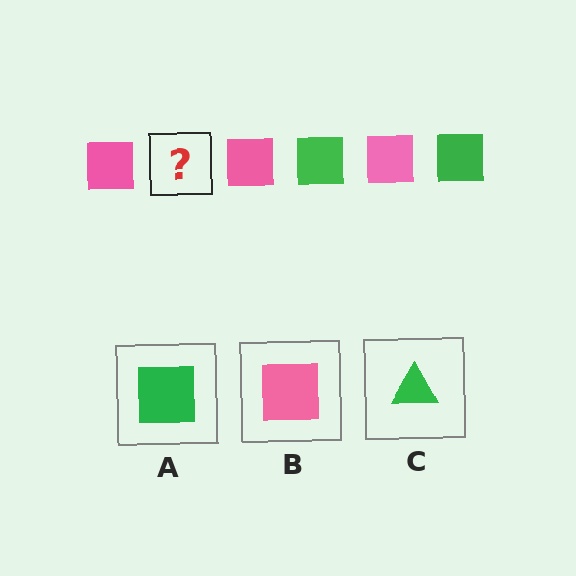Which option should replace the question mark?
Option A.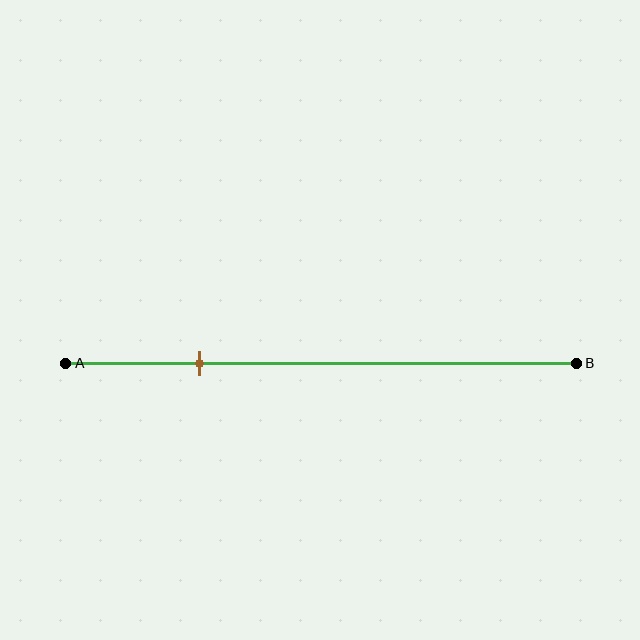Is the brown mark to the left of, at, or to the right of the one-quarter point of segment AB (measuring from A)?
The brown mark is approximately at the one-quarter point of segment AB.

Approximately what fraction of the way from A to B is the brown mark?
The brown mark is approximately 25% of the way from A to B.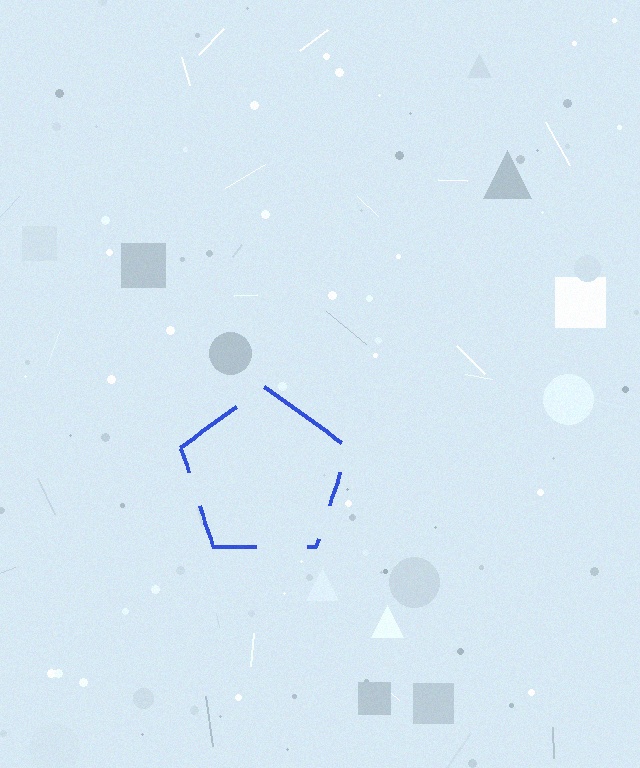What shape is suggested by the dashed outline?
The dashed outline suggests a pentagon.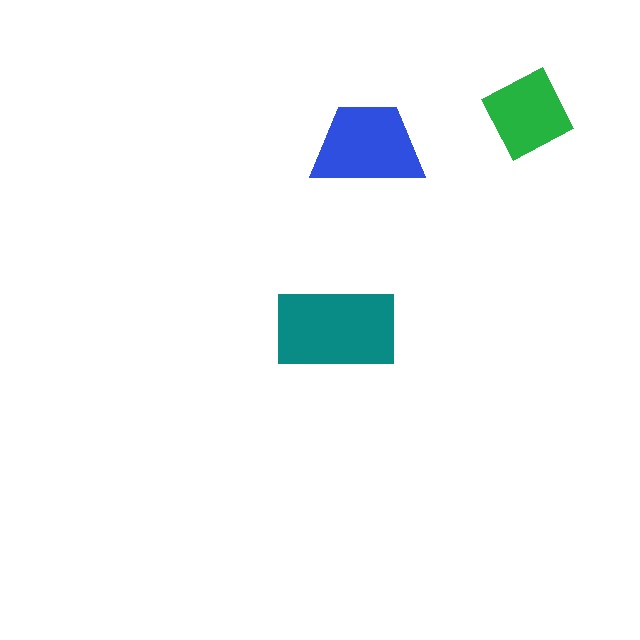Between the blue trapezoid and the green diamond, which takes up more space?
The blue trapezoid.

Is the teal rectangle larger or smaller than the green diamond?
Larger.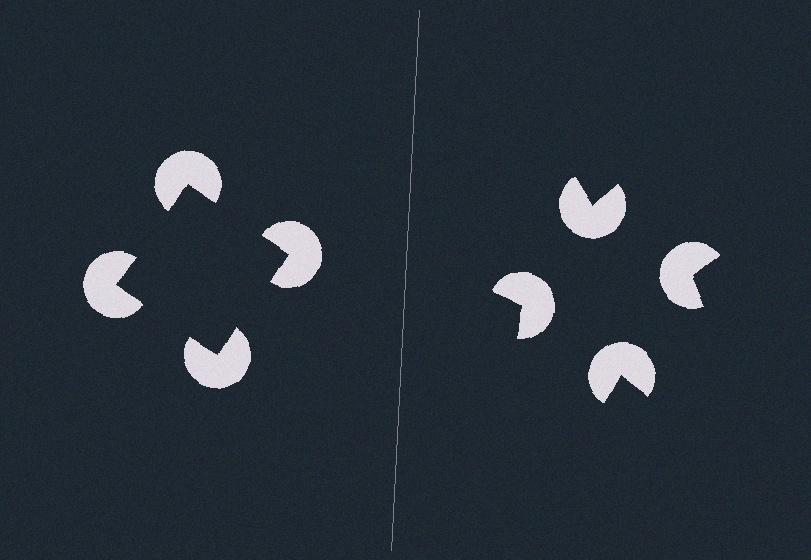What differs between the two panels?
The pac-man discs are positioned identically on both sides; only the wedge orientations differ. On the left they align to a square; on the right they are misaligned.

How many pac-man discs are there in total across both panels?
8 — 4 on each side.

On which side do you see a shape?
An illusory square appears on the left side. On the right side the wedge cuts are rotated, so no coherent shape forms.